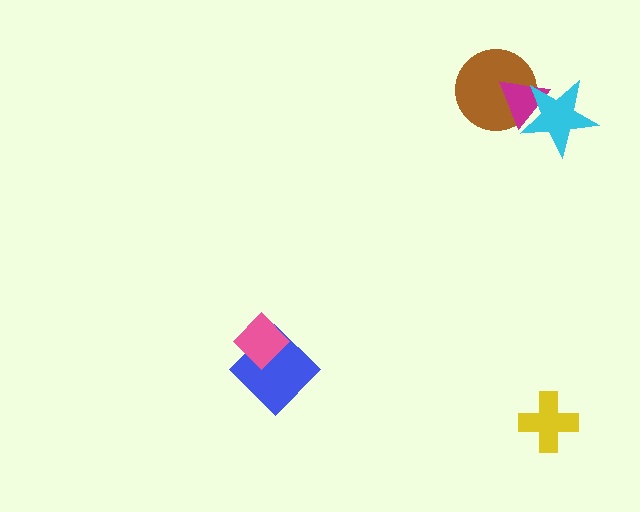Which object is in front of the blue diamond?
The pink diamond is in front of the blue diamond.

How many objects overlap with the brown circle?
2 objects overlap with the brown circle.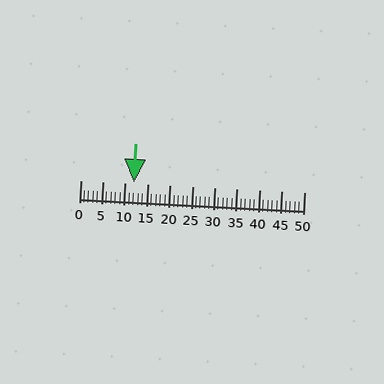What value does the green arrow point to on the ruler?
The green arrow points to approximately 12.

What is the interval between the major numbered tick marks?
The major tick marks are spaced 5 units apart.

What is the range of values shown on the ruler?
The ruler shows values from 0 to 50.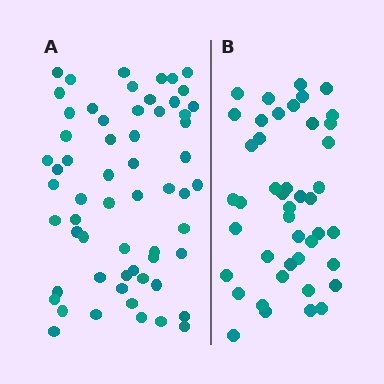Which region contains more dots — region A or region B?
Region A (the left region) has more dots.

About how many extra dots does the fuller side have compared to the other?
Region A has approximately 15 more dots than region B.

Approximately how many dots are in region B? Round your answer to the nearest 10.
About 40 dots. (The exact count is 44, which rounds to 40.)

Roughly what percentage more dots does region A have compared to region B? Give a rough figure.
About 35% more.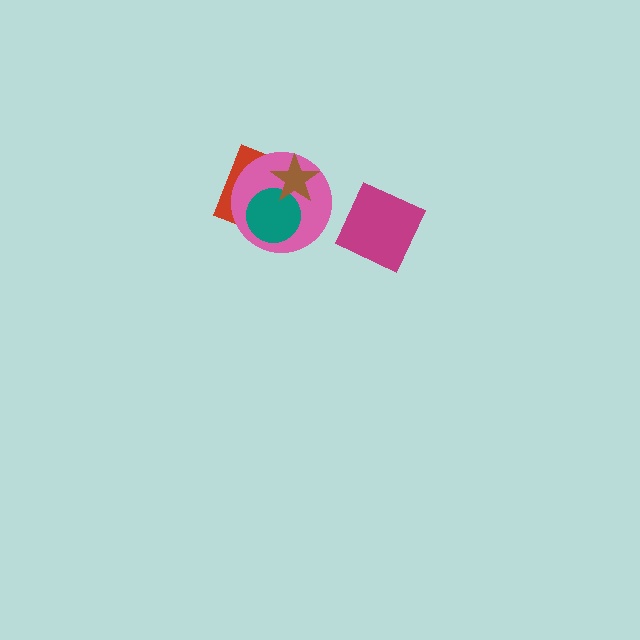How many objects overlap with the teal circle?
3 objects overlap with the teal circle.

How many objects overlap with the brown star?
3 objects overlap with the brown star.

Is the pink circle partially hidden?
Yes, it is partially covered by another shape.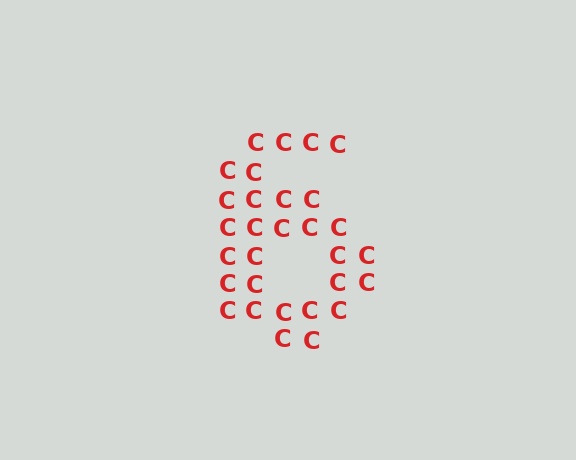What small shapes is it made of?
It is made of small letter C's.